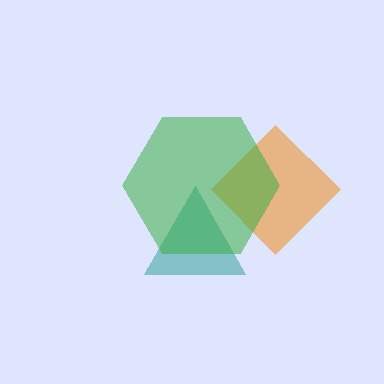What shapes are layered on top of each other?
The layered shapes are: a teal triangle, an orange diamond, a green hexagon.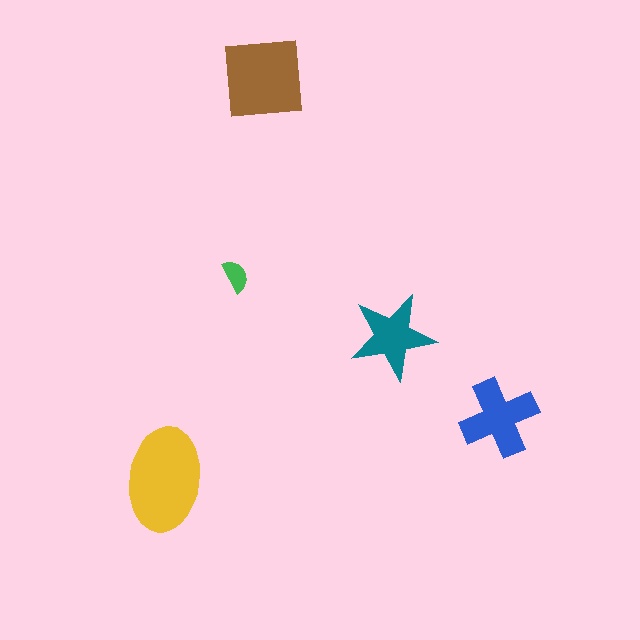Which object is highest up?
The brown square is topmost.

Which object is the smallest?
The green semicircle.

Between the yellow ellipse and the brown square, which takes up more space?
The yellow ellipse.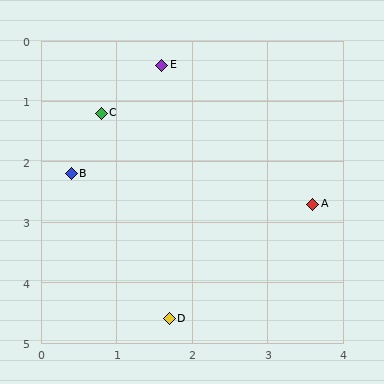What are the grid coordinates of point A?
Point A is at approximately (3.6, 2.7).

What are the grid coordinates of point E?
Point E is at approximately (1.6, 0.4).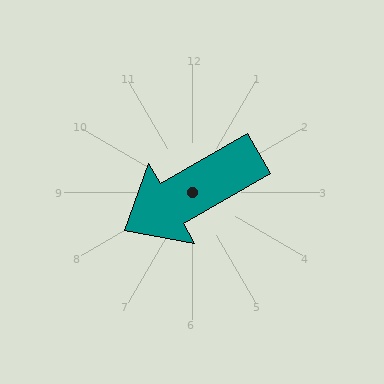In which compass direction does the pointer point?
Southwest.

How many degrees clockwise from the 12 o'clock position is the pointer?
Approximately 240 degrees.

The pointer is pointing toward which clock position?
Roughly 8 o'clock.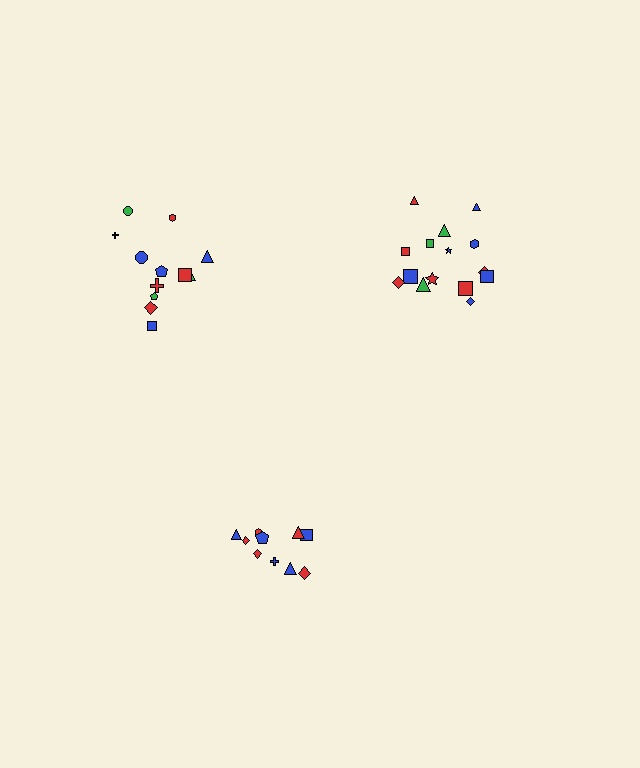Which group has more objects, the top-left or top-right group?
The top-right group.